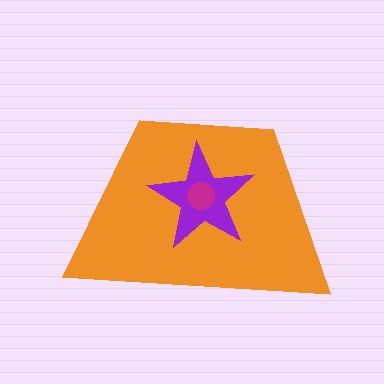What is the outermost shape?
The orange trapezoid.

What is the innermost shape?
The magenta circle.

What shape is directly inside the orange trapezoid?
The purple star.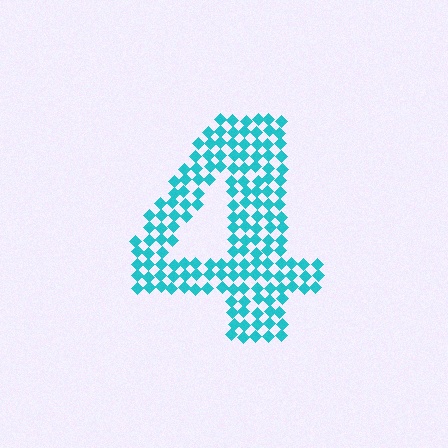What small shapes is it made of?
It is made of small diamonds.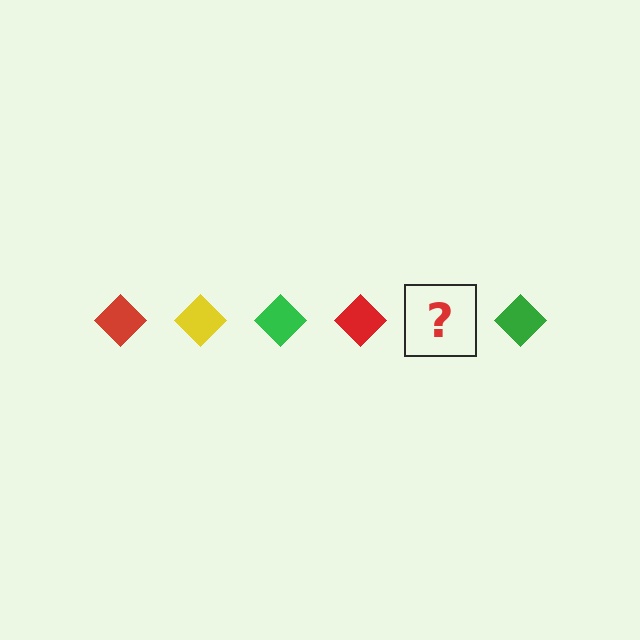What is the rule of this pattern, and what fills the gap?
The rule is that the pattern cycles through red, yellow, green diamonds. The gap should be filled with a yellow diamond.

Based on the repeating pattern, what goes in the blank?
The blank should be a yellow diamond.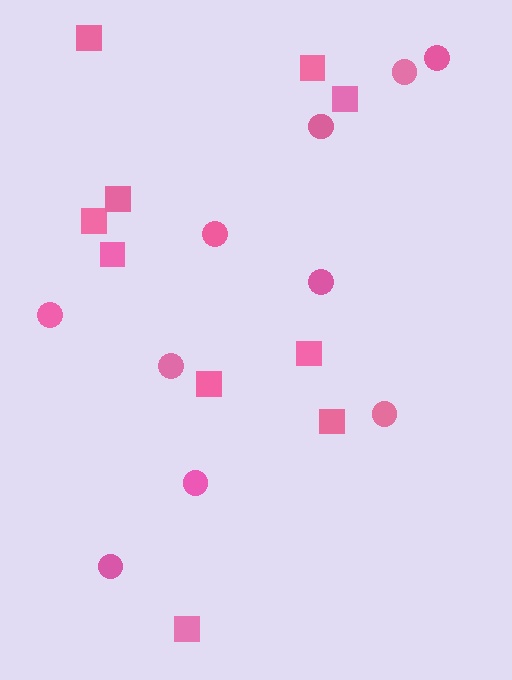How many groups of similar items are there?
There are 2 groups: one group of squares (10) and one group of circles (10).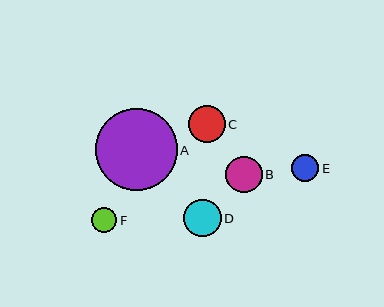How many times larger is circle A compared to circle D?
Circle A is approximately 2.2 times the size of circle D.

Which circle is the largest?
Circle A is the largest with a size of approximately 82 pixels.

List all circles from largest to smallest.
From largest to smallest: A, D, C, B, E, F.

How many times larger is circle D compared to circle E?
Circle D is approximately 1.4 times the size of circle E.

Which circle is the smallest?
Circle F is the smallest with a size of approximately 25 pixels.